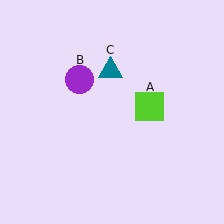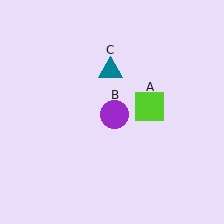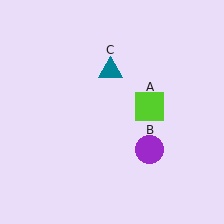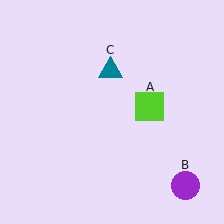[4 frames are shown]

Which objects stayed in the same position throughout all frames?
Lime square (object A) and teal triangle (object C) remained stationary.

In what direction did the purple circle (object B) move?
The purple circle (object B) moved down and to the right.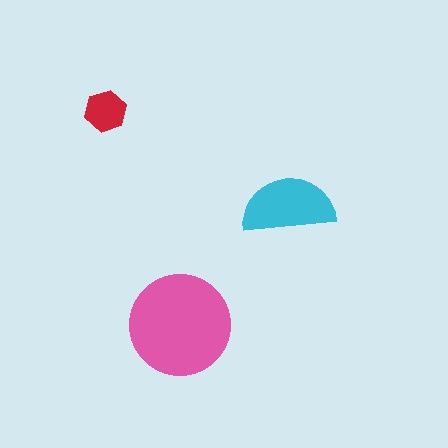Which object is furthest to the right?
The cyan semicircle is rightmost.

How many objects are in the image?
There are 3 objects in the image.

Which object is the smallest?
The red hexagon.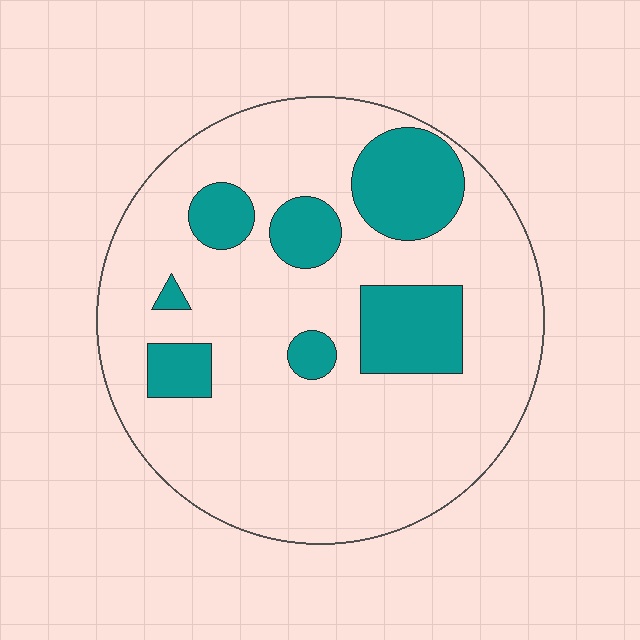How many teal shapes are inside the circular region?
7.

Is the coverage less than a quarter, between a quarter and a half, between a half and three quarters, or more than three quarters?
Less than a quarter.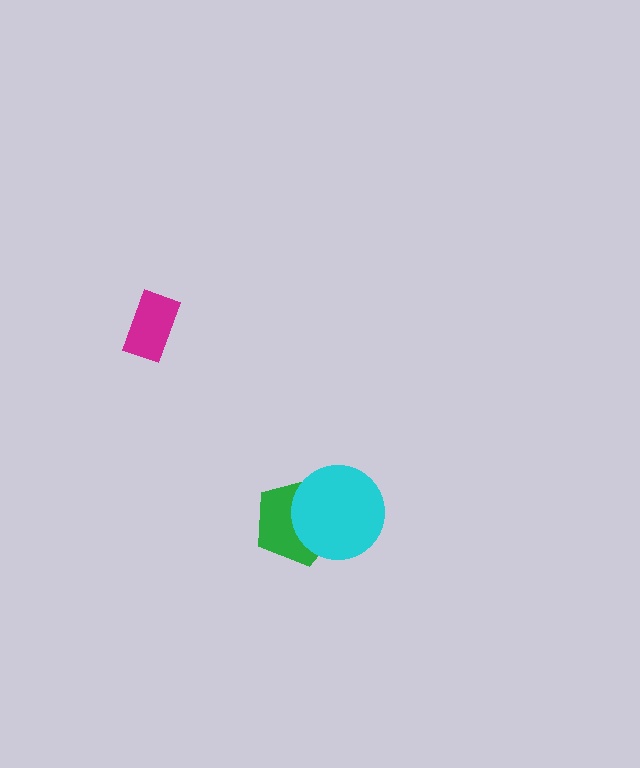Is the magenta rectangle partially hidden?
No, no other shape covers it.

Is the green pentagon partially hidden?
Yes, it is partially covered by another shape.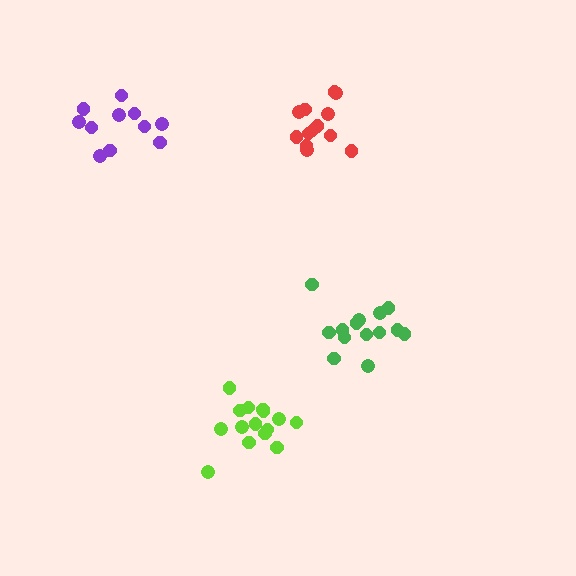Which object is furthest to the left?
The purple cluster is leftmost.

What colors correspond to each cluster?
The clusters are colored: purple, green, lime, red.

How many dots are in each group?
Group 1: 11 dots, Group 2: 15 dots, Group 3: 15 dots, Group 4: 13 dots (54 total).